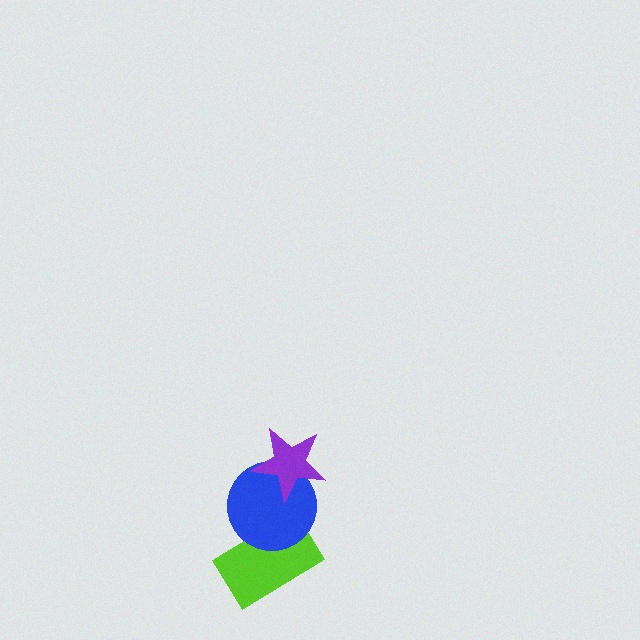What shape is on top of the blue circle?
The purple star is on top of the blue circle.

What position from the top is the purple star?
The purple star is 1st from the top.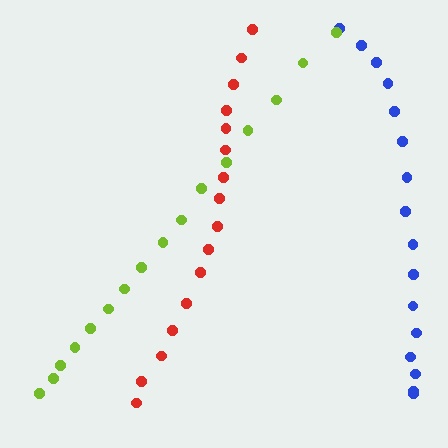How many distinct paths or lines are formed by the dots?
There are 3 distinct paths.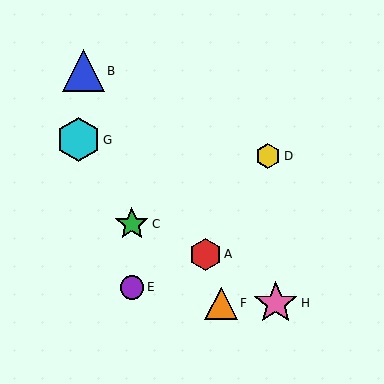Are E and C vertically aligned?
Yes, both are at x≈132.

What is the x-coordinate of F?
Object F is at x≈221.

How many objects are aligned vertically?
2 objects (C, E) are aligned vertically.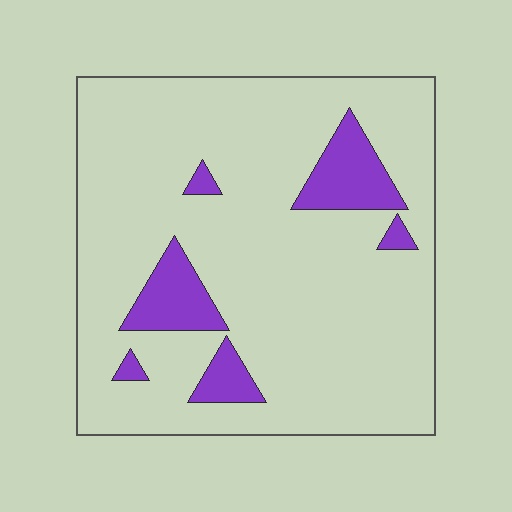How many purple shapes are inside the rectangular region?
6.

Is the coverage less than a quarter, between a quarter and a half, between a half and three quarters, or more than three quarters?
Less than a quarter.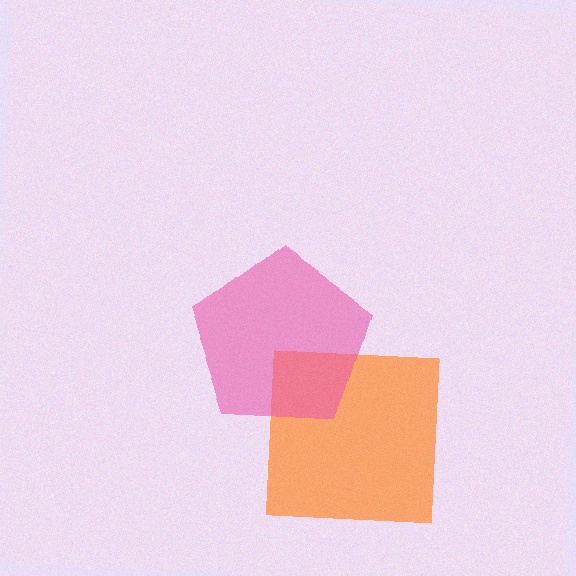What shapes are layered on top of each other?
The layered shapes are: an orange square, a pink pentagon.